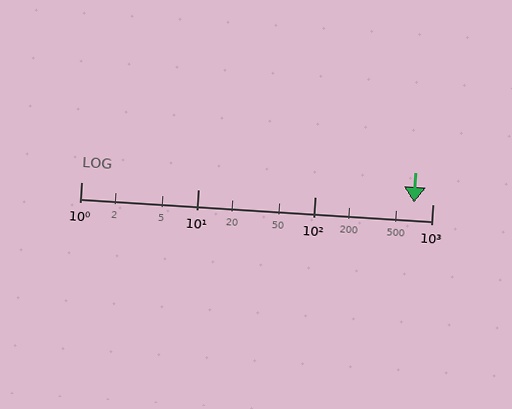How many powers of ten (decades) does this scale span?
The scale spans 3 decades, from 1 to 1000.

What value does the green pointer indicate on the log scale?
The pointer indicates approximately 700.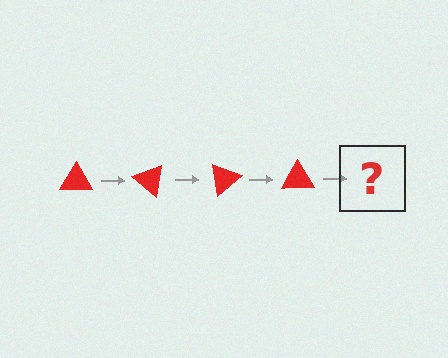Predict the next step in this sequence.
The next step is a red triangle rotated 160 degrees.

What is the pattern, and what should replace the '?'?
The pattern is that the triangle rotates 40 degrees each step. The '?' should be a red triangle rotated 160 degrees.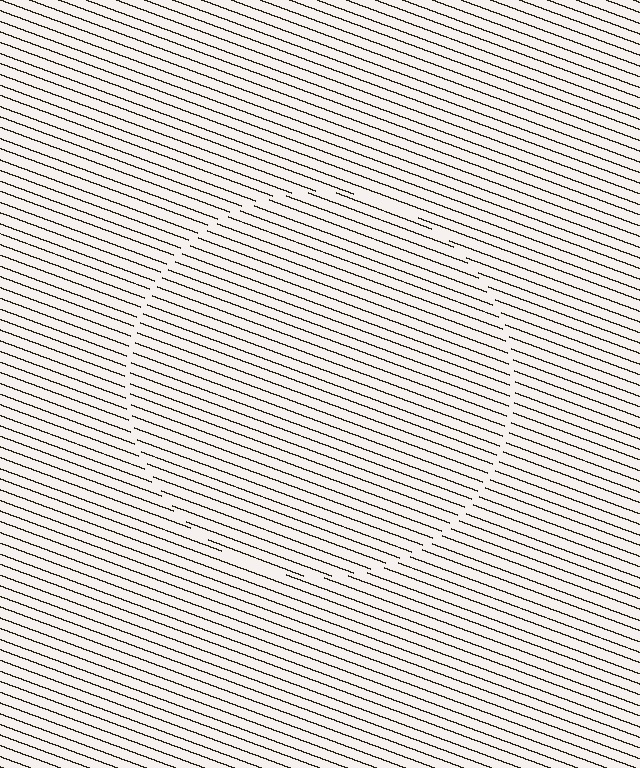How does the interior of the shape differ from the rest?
The interior of the shape contains the same grating, shifted by half a period — the contour is defined by the phase discontinuity where line-ends from the inner and outer gratings abut.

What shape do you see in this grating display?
An illusory circle. The interior of the shape contains the same grating, shifted by half a period — the contour is defined by the phase discontinuity where line-ends from the inner and outer gratings abut.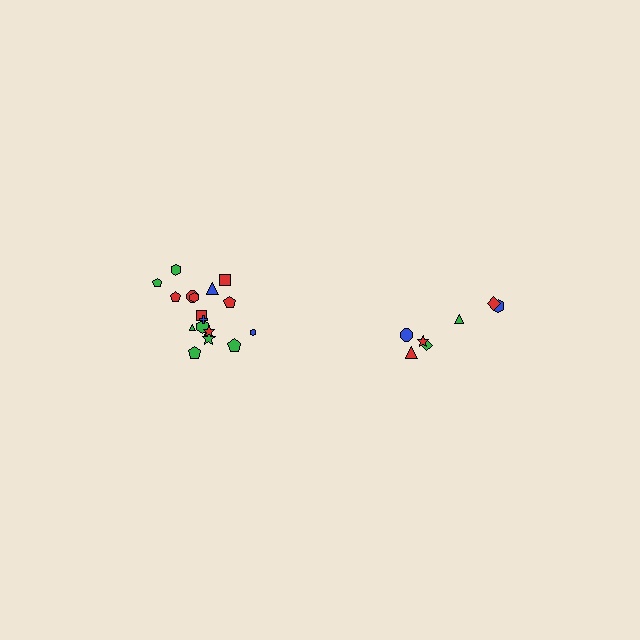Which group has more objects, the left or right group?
The left group.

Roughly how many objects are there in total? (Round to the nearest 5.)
Roughly 25 objects in total.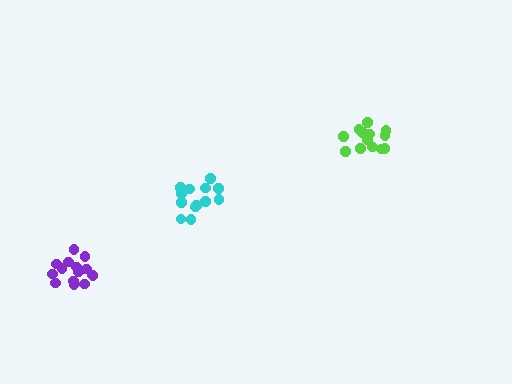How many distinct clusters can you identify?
There are 3 distinct clusters.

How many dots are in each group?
Group 1: 14 dots, Group 2: 15 dots, Group 3: 15 dots (44 total).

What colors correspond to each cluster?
The clusters are colored: cyan, lime, purple.